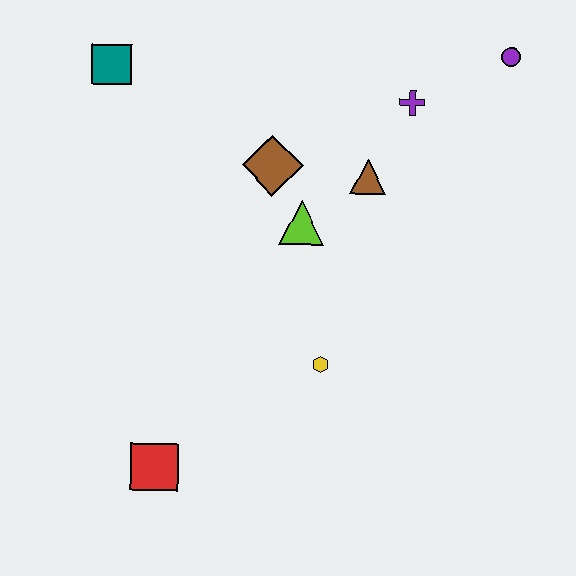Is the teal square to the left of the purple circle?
Yes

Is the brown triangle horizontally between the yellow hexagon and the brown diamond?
No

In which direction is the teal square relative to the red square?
The teal square is above the red square.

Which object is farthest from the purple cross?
The red square is farthest from the purple cross.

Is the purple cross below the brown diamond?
No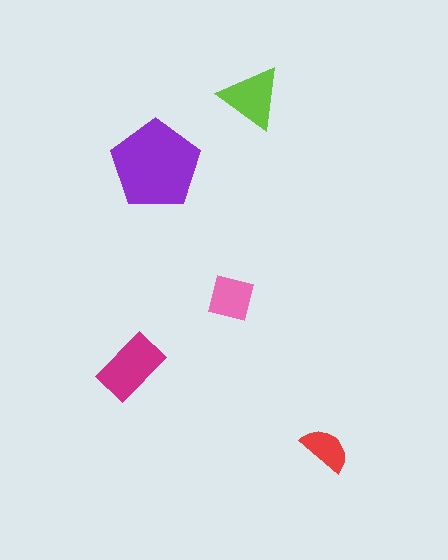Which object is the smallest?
The red semicircle.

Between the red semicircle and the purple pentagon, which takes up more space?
The purple pentagon.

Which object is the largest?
The purple pentagon.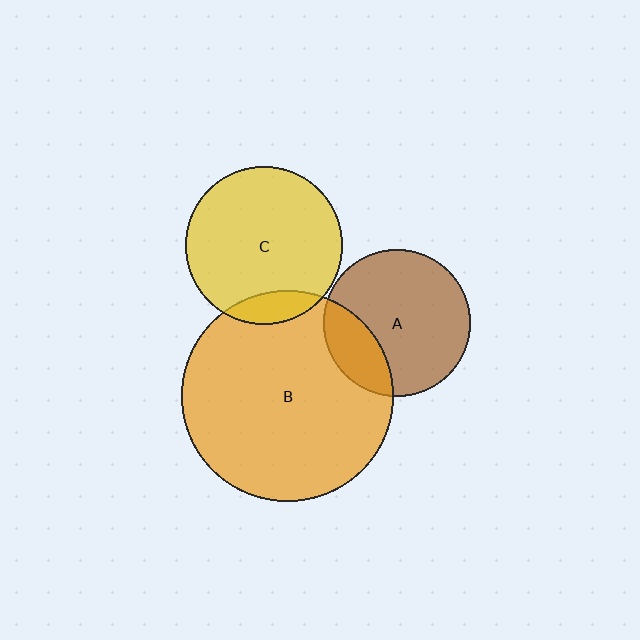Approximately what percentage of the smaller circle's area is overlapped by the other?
Approximately 10%.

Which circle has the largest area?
Circle B (orange).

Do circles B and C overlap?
Yes.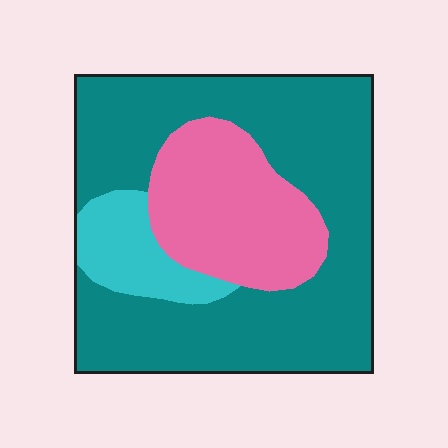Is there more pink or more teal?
Teal.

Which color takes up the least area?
Cyan, at roughly 10%.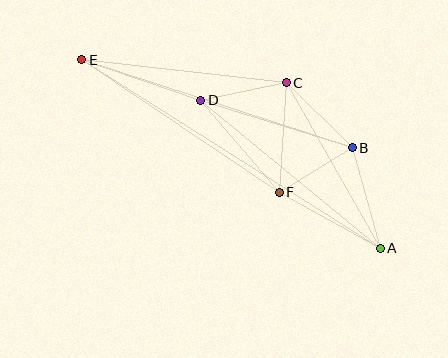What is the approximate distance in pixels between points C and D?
The distance between C and D is approximately 87 pixels.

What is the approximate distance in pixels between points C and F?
The distance between C and F is approximately 110 pixels.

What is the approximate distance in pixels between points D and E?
The distance between D and E is approximately 126 pixels.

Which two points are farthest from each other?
Points A and E are farthest from each other.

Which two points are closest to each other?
Points B and F are closest to each other.